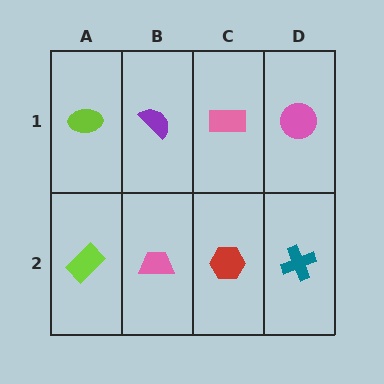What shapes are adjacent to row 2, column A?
A lime ellipse (row 1, column A), a pink trapezoid (row 2, column B).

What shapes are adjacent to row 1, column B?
A pink trapezoid (row 2, column B), a lime ellipse (row 1, column A), a pink rectangle (row 1, column C).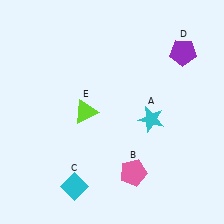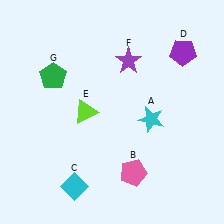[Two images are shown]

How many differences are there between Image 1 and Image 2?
There are 2 differences between the two images.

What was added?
A purple star (F), a green pentagon (G) were added in Image 2.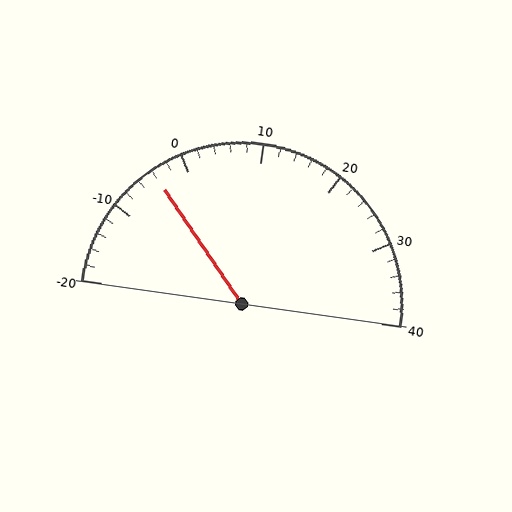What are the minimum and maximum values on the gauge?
The gauge ranges from -20 to 40.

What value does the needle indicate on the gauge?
The needle indicates approximately -4.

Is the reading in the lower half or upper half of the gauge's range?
The reading is in the lower half of the range (-20 to 40).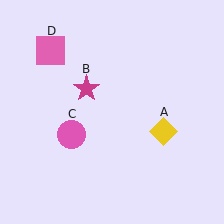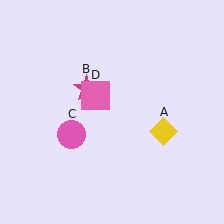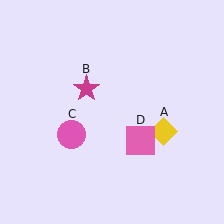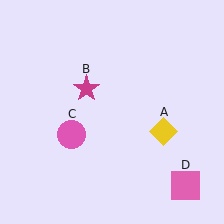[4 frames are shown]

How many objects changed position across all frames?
1 object changed position: pink square (object D).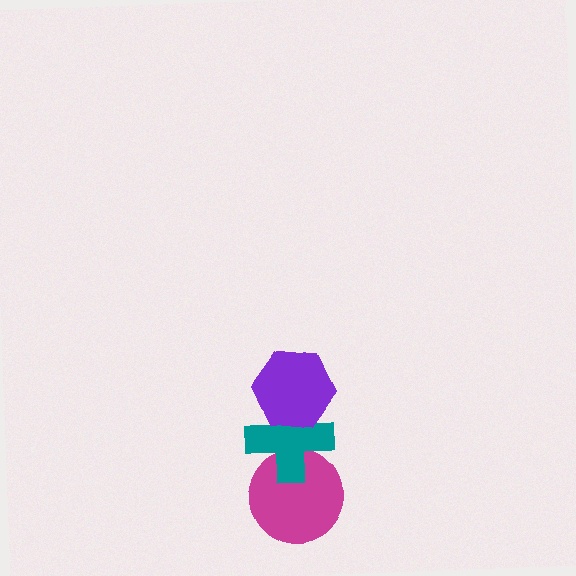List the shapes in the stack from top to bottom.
From top to bottom: the purple hexagon, the teal cross, the magenta circle.